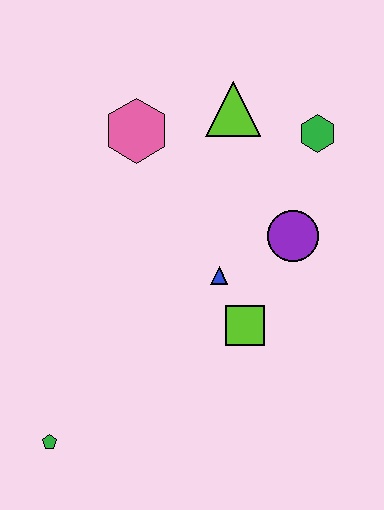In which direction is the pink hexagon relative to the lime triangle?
The pink hexagon is to the left of the lime triangle.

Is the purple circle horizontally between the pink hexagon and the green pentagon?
No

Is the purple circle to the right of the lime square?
Yes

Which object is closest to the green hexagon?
The lime triangle is closest to the green hexagon.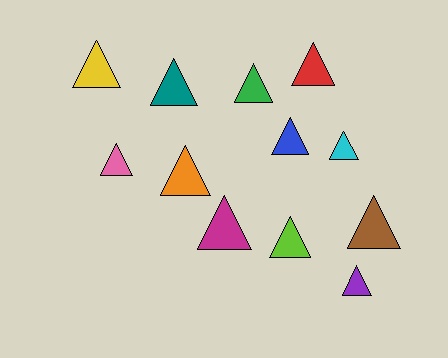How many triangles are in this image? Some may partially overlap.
There are 12 triangles.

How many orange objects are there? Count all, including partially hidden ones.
There is 1 orange object.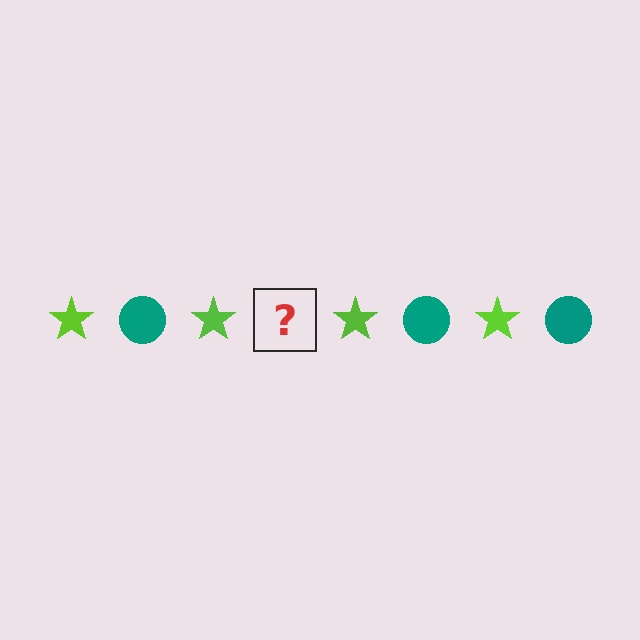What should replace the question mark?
The question mark should be replaced with a teal circle.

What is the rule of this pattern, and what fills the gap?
The rule is that the pattern alternates between lime star and teal circle. The gap should be filled with a teal circle.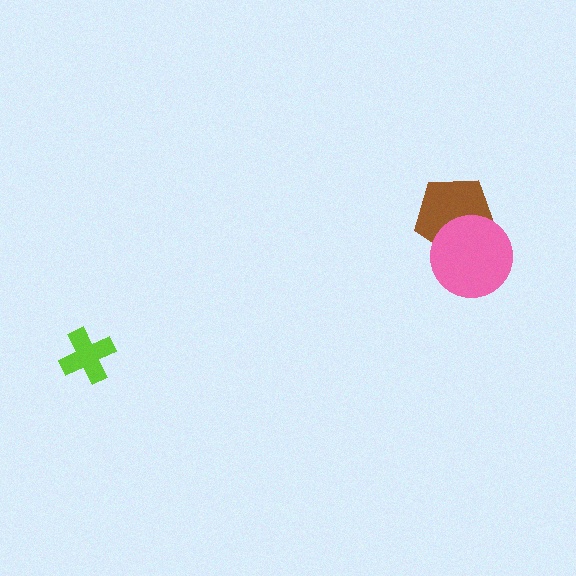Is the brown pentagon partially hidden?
Yes, it is partially covered by another shape.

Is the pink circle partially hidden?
No, no other shape covers it.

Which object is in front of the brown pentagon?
The pink circle is in front of the brown pentagon.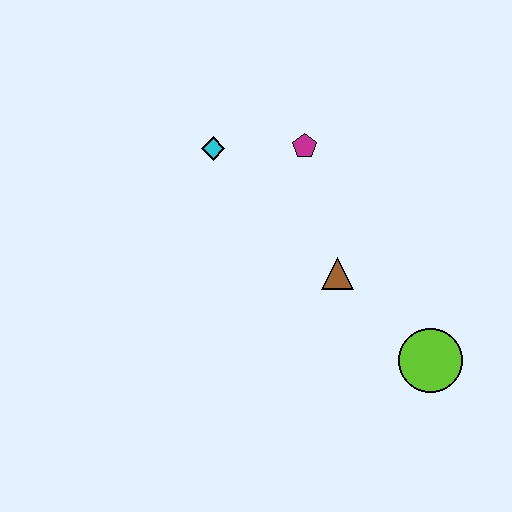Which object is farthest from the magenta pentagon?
The lime circle is farthest from the magenta pentagon.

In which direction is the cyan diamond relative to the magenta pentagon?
The cyan diamond is to the left of the magenta pentagon.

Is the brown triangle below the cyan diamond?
Yes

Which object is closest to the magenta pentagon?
The cyan diamond is closest to the magenta pentagon.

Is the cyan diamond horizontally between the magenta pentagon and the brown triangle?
No